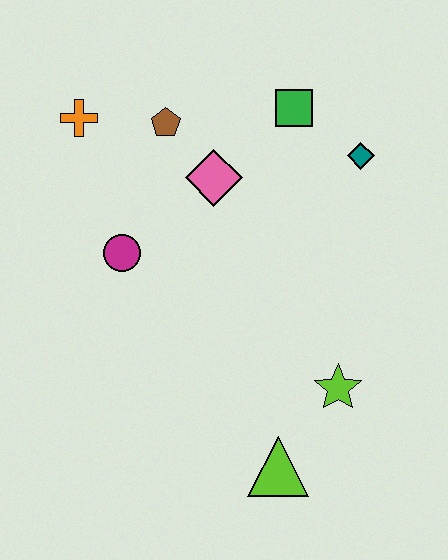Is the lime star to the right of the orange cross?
Yes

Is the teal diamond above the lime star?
Yes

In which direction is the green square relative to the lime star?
The green square is above the lime star.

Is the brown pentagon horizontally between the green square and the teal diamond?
No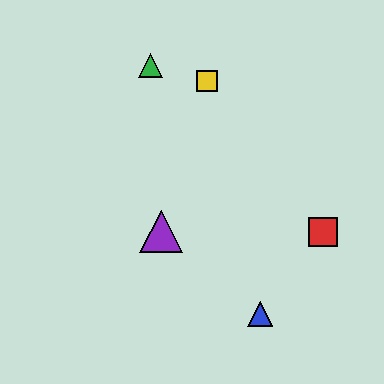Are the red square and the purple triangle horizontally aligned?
Yes, both are at y≈232.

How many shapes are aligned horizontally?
2 shapes (the red square, the purple triangle) are aligned horizontally.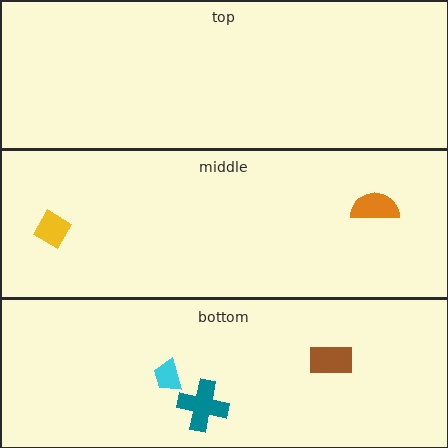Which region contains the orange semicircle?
The middle region.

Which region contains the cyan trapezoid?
The bottom region.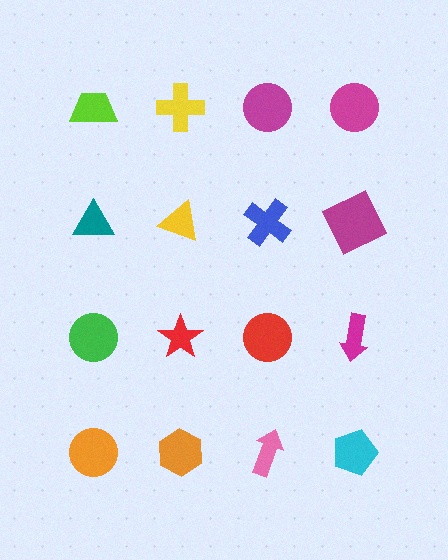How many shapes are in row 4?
4 shapes.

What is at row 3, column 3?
A red circle.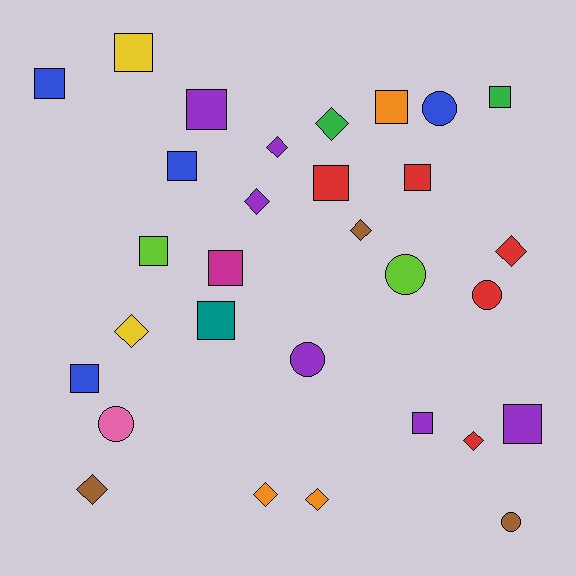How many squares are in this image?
There are 14 squares.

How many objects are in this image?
There are 30 objects.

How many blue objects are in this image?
There are 4 blue objects.